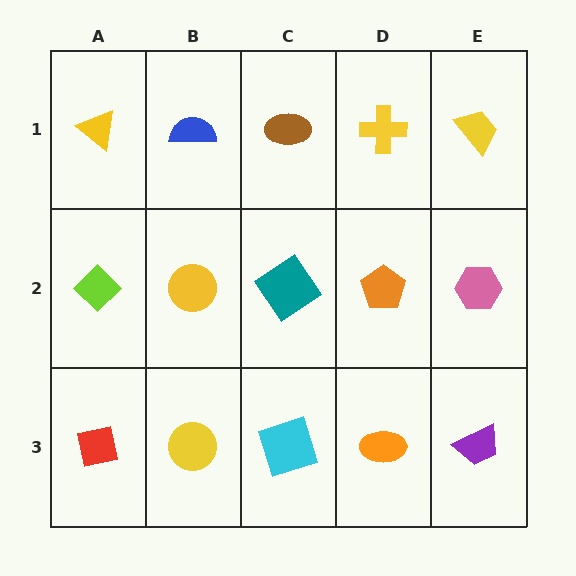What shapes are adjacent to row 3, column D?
An orange pentagon (row 2, column D), a cyan square (row 3, column C), a purple trapezoid (row 3, column E).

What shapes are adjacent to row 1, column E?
A pink hexagon (row 2, column E), a yellow cross (row 1, column D).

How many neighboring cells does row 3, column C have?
3.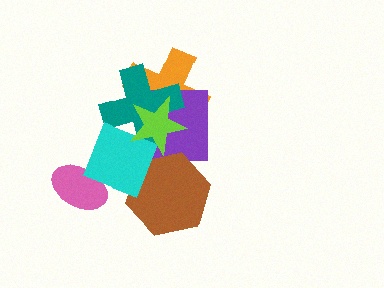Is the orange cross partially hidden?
Yes, it is partially covered by another shape.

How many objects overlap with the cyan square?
4 objects overlap with the cyan square.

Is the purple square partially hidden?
Yes, it is partially covered by another shape.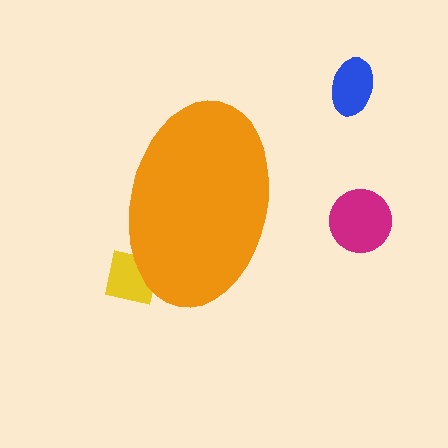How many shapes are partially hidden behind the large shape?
1 shape is partially hidden.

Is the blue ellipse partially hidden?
No, the blue ellipse is fully visible.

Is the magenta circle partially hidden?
No, the magenta circle is fully visible.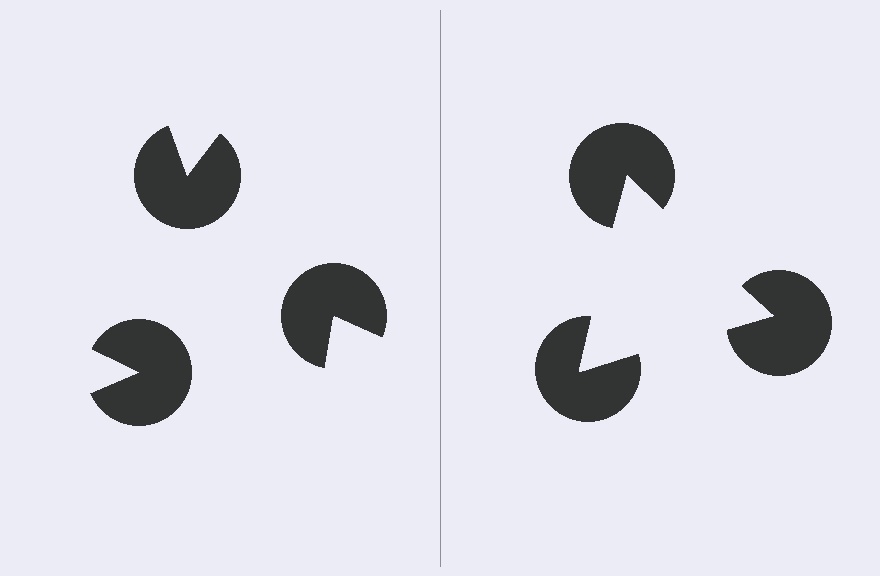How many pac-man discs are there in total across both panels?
6 — 3 on each side.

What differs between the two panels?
The pac-man discs are positioned identically on both sides; only the wedge orientations differ. On the right they align to a triangle; on the left they are misaligned.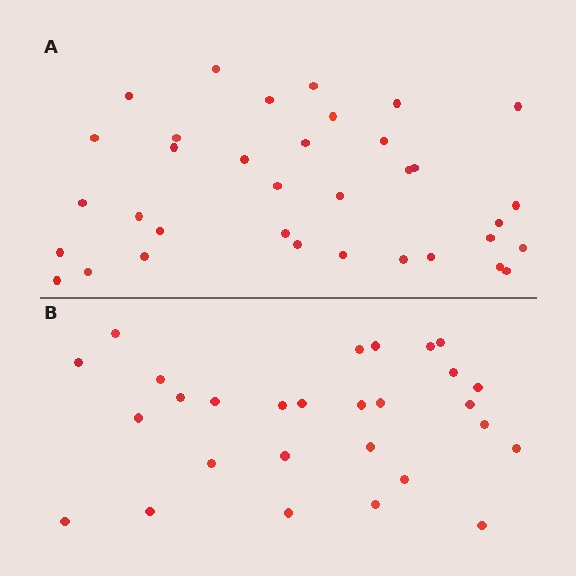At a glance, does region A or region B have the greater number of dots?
Region A (the top region) has more dots.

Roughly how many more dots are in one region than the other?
Region A has roughly 8 or so more dots than region B.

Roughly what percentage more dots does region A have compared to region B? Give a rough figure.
About 25% more.